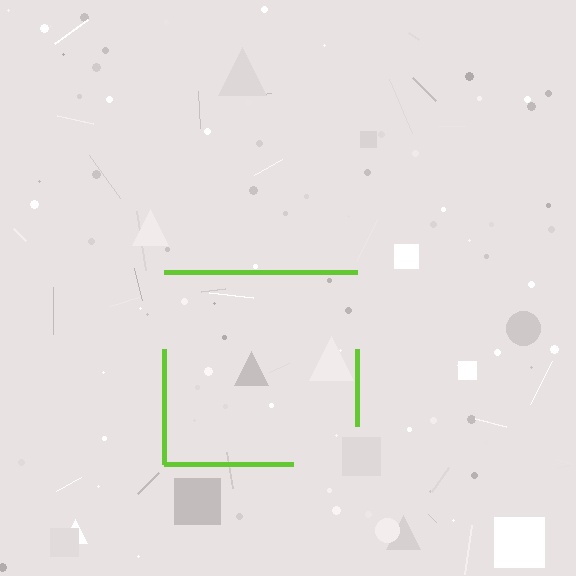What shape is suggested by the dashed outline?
The dashed outline suggests a square.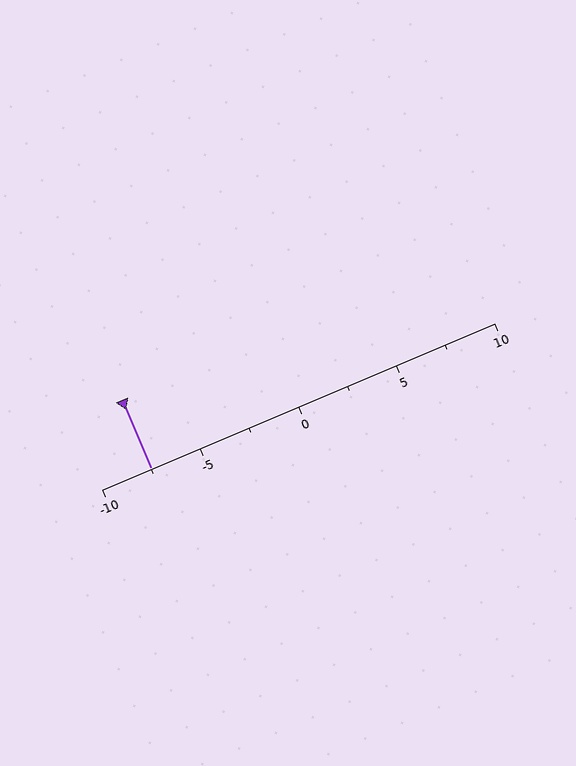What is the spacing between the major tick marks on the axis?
The major ticks are spaced 5 apart.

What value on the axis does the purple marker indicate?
The marker indicates approximately -7.5.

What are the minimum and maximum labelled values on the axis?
The axis runs from -10 to 10.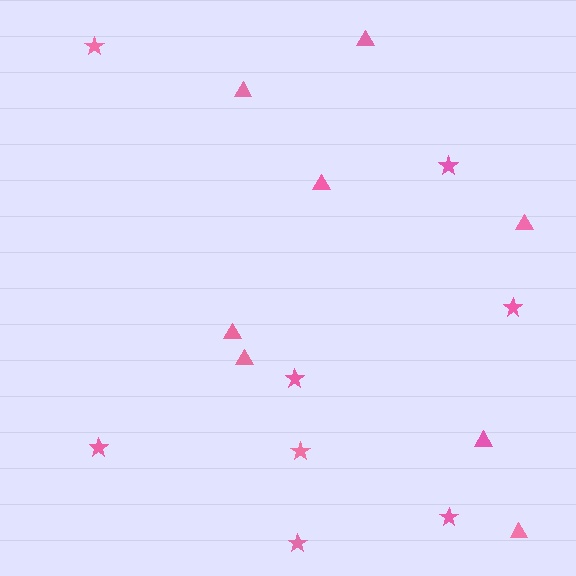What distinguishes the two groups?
There are 2 groups: one group of triangles (8) and one group of stars (8).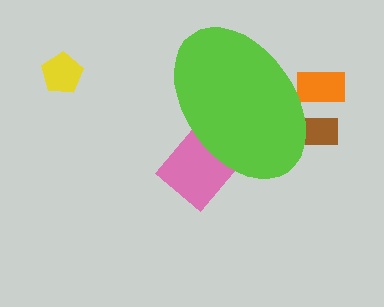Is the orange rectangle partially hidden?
Yes, the orange rectangle is partially hidden behind the lime ellipse.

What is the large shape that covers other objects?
A lime ellipse.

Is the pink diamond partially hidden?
Yes, the pink diamond is partially hidden behind the lime ellipse.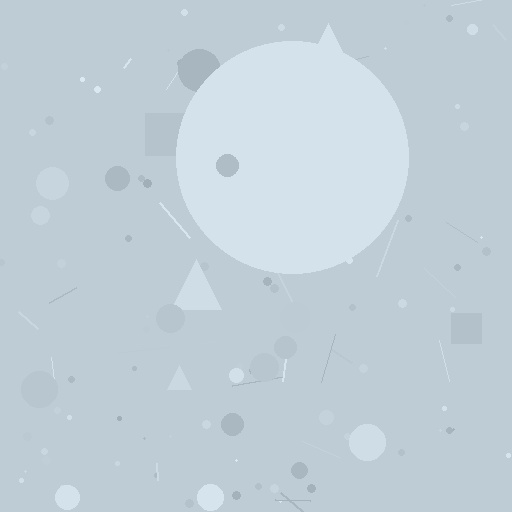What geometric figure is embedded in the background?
A circle is embedded in the background.